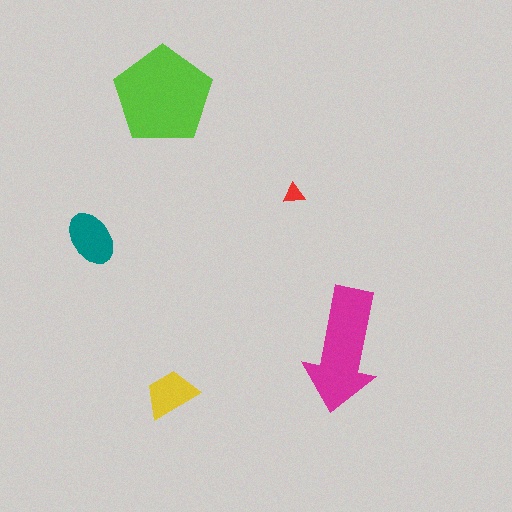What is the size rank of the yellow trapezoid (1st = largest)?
4th.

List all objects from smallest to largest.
The red triangle, the yellow trapezoid, the teal ellipse, the magenta arrow, the lime pentagon.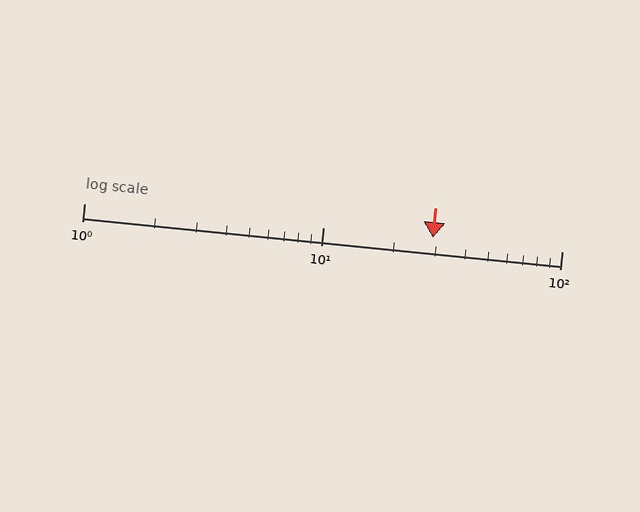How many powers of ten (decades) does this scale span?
The scale spans 2 decades, from 1 to 100.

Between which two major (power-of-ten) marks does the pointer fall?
The pointer is between 10 and 100.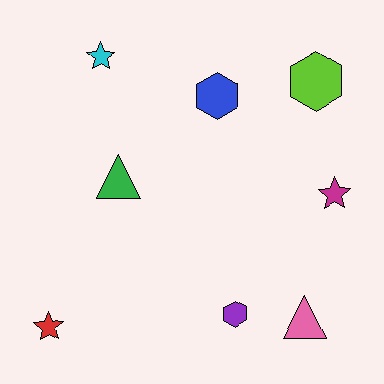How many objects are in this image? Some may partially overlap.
There are 8 objects.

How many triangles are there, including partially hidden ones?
There are 2 triangles.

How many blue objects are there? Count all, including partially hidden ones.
There is 1 blue object.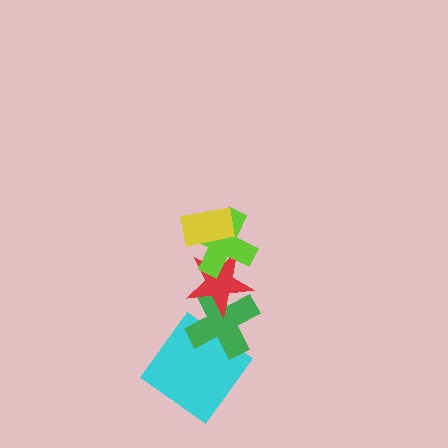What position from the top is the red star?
The red star is 3rd from the top.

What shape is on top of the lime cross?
The yellow rectangle is on top of the lime cross.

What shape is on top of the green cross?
The red star is on top of the green cross.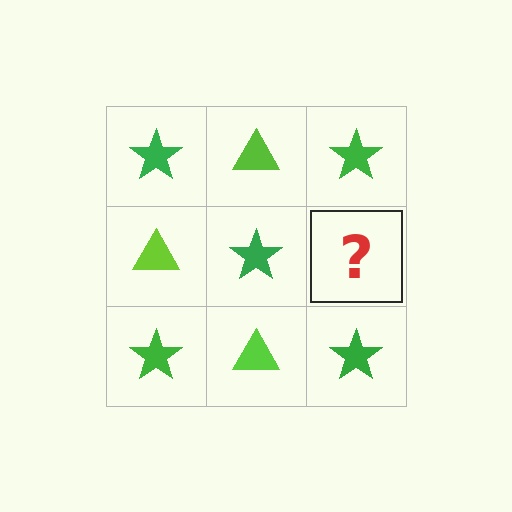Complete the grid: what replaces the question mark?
The question mark should be replaced with a lime triangle.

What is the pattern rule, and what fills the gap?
The rule is that it alternates green star and lime triangle in a checkerboard pattern. The gap should be filled with a lime triangle.